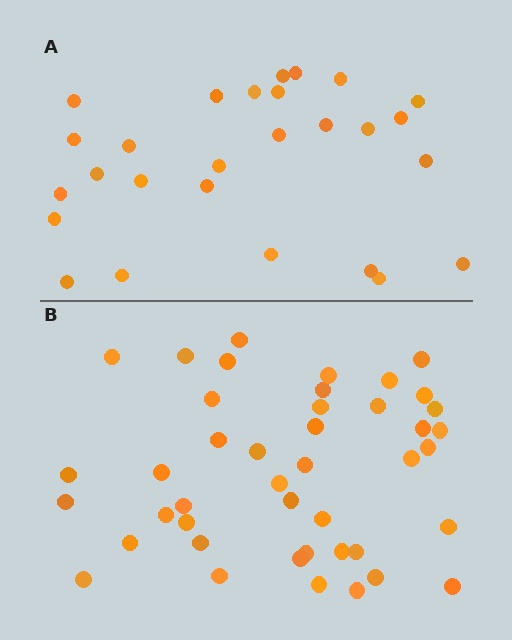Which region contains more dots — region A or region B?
Region B (the bottom region) has more dots.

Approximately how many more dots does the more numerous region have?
Region B has approximately 15 more dots than region A.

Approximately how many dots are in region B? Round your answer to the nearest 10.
About 40 dots. (The exact count is 43, which rounds to 40.)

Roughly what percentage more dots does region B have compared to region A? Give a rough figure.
About 60% more.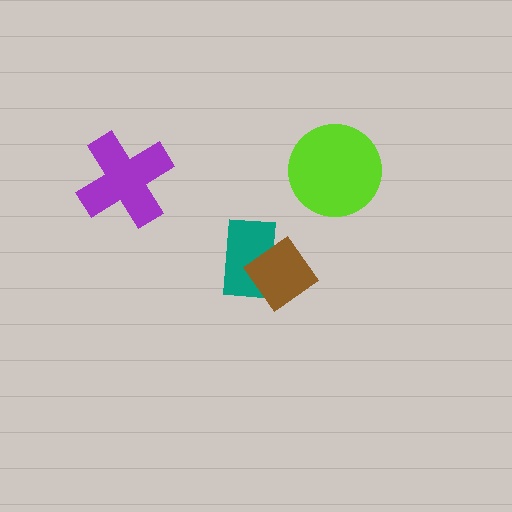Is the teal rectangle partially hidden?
Yes, it is partially covered by another shape.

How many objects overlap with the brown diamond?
1 object overlaps with the brown diamond.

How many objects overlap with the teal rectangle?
1 object overlaps with the teal rectangle.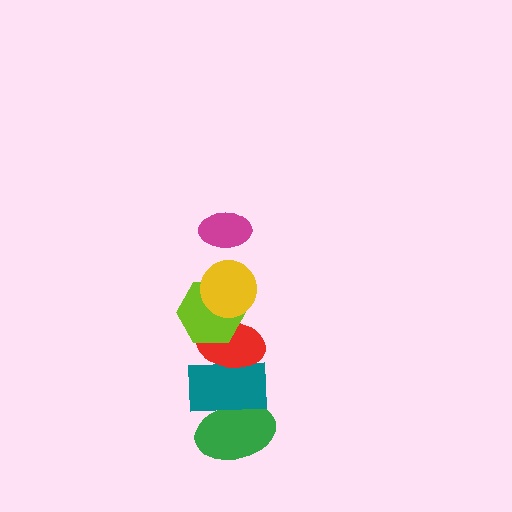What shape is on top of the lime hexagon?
The yellow circle is on top of the lime hexagon.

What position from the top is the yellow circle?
The yellow circle is 2nd from the top.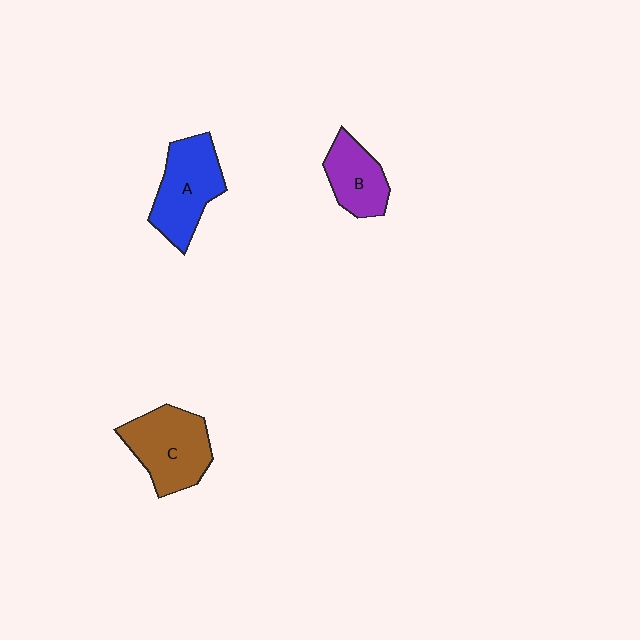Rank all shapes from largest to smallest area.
From largest to smallest: C (brown), A (blue), B (purple).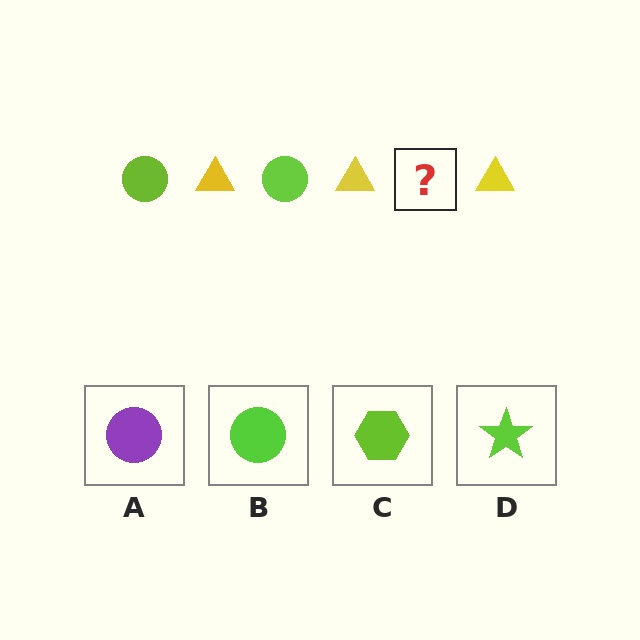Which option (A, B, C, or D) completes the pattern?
B.